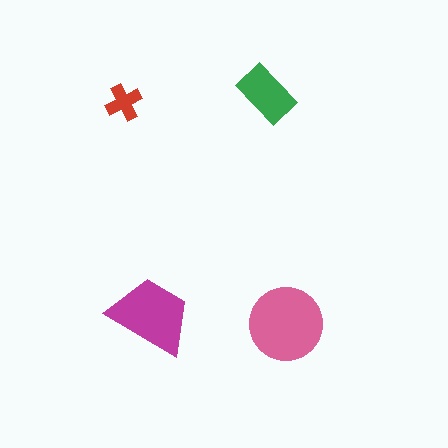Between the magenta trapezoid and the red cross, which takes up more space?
The magenta trapezoid.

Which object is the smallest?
The red cross.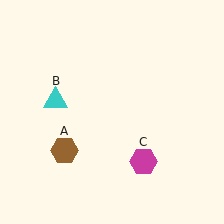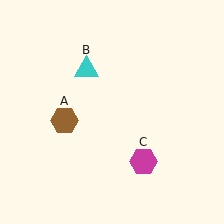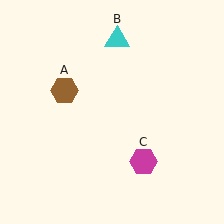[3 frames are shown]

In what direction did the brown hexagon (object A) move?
The brown hexagon (object A) moved up.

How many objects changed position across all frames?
2 objects changed position: brown hexagon (object A), cyan triangle (object B).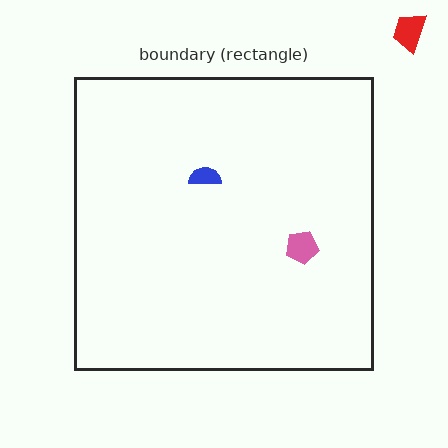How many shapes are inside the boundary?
2 inside, 1 outside.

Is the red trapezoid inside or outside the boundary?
Outside.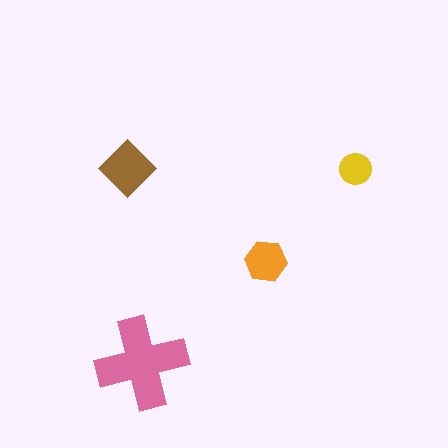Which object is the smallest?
The yellow circle.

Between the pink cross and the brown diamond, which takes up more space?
The pink cross.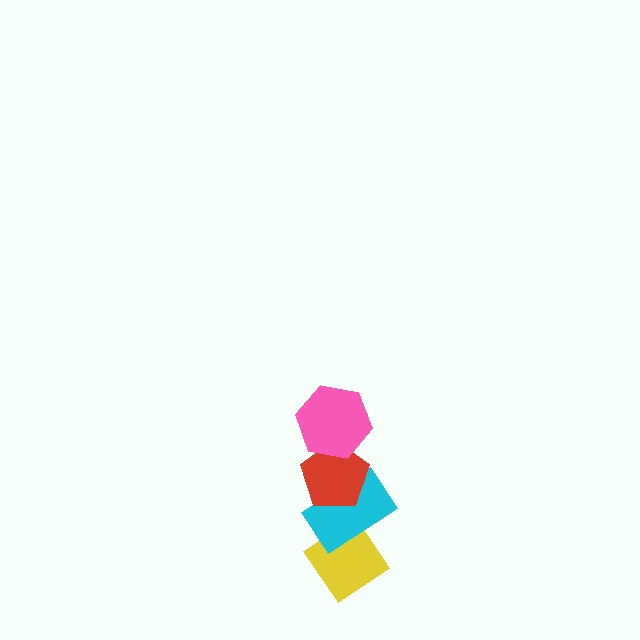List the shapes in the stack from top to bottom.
From top to bottom: the pink hexagon, the red pentagon, the cyan rectangle, the yellow diamond.